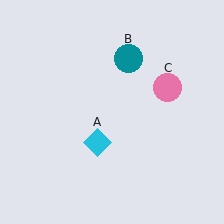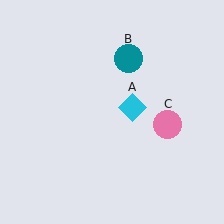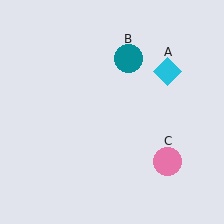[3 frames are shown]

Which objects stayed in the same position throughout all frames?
Teal circle (object B) remained stationary.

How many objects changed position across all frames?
2 objects changed position: cyan diamond (object A), pink circle (object C).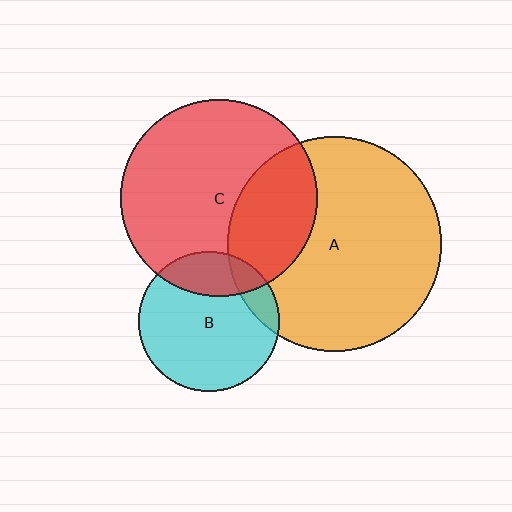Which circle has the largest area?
Circle A (orange).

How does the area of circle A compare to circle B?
Approximately 2.3 times.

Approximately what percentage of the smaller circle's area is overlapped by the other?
Approximately 25%.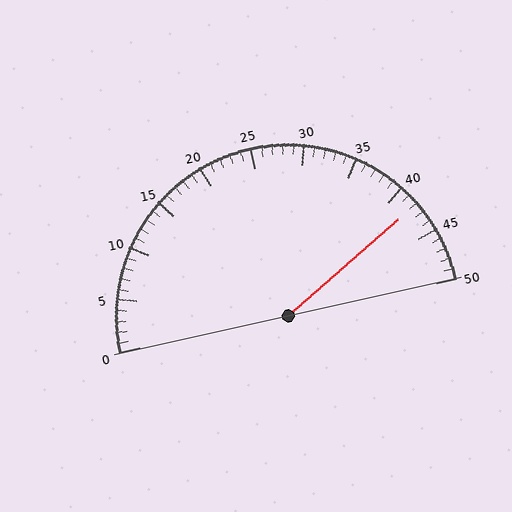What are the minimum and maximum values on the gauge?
The gauge ranges from 0 to 50.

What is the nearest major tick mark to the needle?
The nearest major tick mark is 40.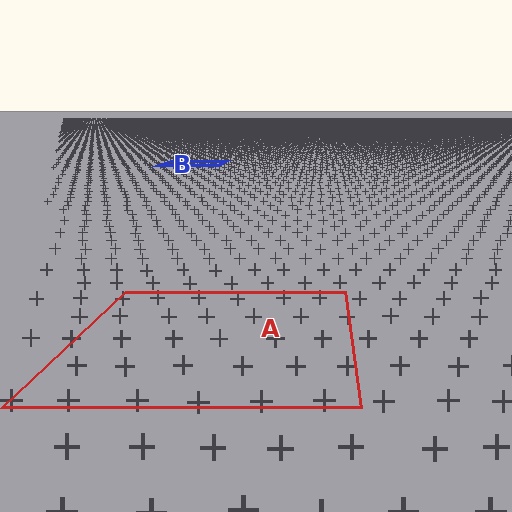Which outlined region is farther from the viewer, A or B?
Region B is farther from the viewer — the texture elements inside it appear smaller and more densely packed.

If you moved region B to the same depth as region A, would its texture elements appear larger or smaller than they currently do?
They would appear larger. At a closer depth, the same texture elements are projected at a bigger on-screen size.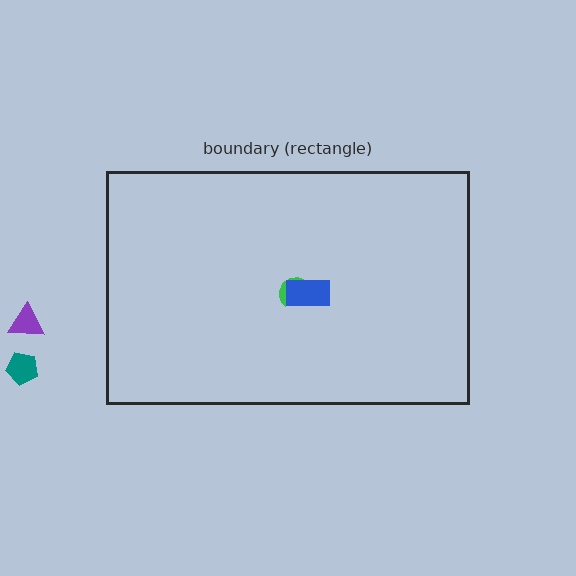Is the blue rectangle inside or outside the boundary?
Inside.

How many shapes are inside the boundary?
2 inside, 2 outside.